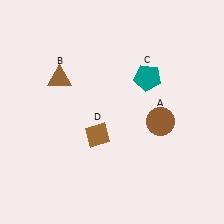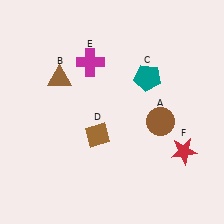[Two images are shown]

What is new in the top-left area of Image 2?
A magenta cross (E) was added in the top-left area of Image 2.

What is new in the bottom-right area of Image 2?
A red star (F) was added in the bottom-right area of Image 2.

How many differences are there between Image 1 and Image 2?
There are 2 differences between the two images.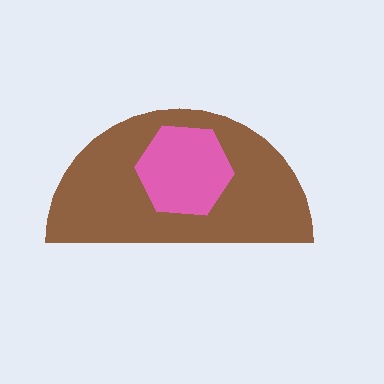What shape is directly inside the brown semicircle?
The pink hexagon.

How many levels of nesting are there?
2.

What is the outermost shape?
The brown semicircle.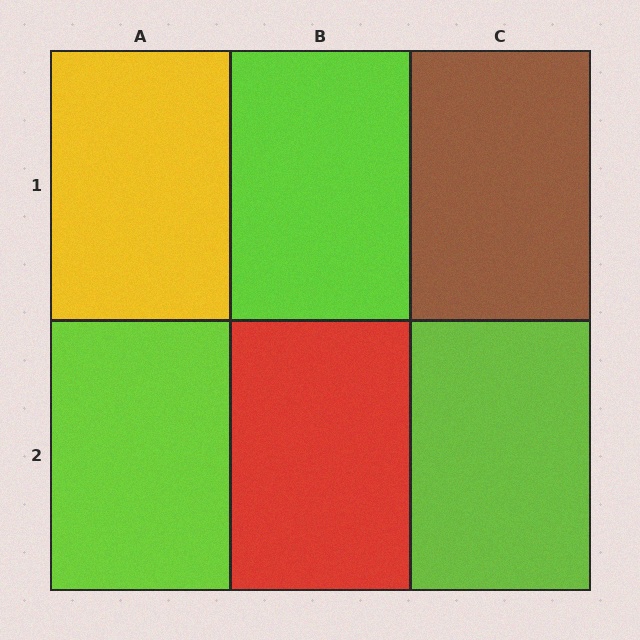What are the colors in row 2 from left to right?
Lime, red, lime.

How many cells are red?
1 cell is red.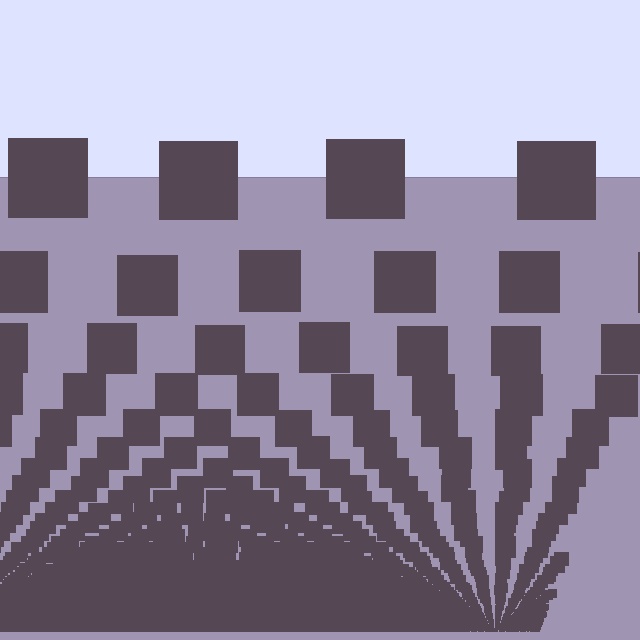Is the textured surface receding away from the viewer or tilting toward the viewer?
The surface appears to tilt toward the viewer. Texture elements get larger and sparser toward the top.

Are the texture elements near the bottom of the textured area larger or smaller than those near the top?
Smaller. The gradient is inverted — elements near the bottom are smaller and denser.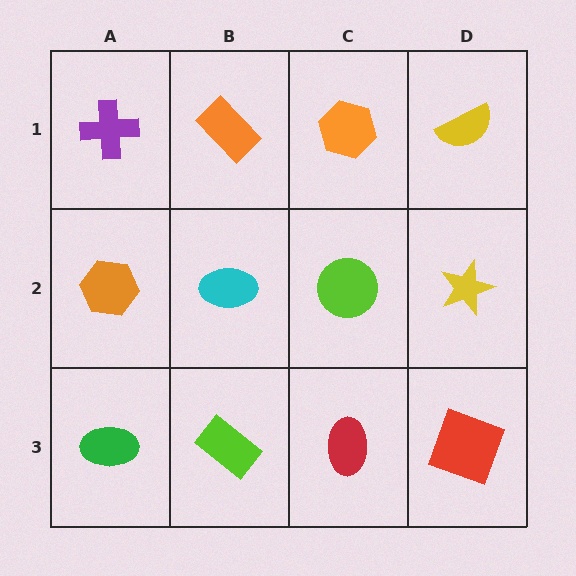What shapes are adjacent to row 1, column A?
An orange hexagon (row 2, column A), an orange rectangle (row 1, column B).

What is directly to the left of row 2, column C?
A cyan ellipse.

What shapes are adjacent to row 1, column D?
A yellow star (row 2, column D), an orange hexagon (row 1, column C).